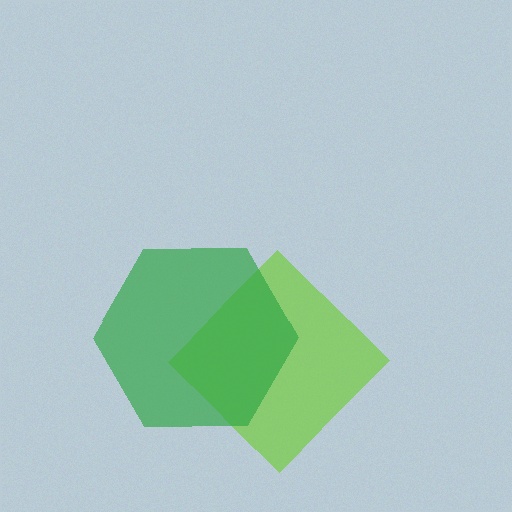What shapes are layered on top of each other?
The layered shapes are: a lime diamond, a green hexagon.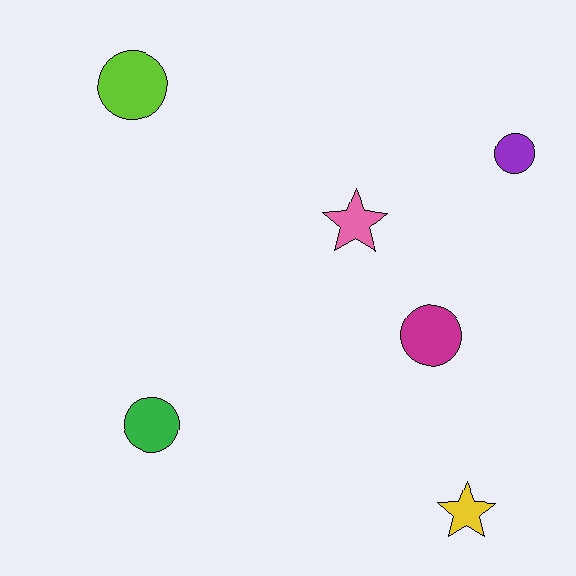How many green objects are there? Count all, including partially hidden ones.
There is 1 green object.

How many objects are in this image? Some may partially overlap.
There are 6 objects.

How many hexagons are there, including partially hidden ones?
There are no hexagons.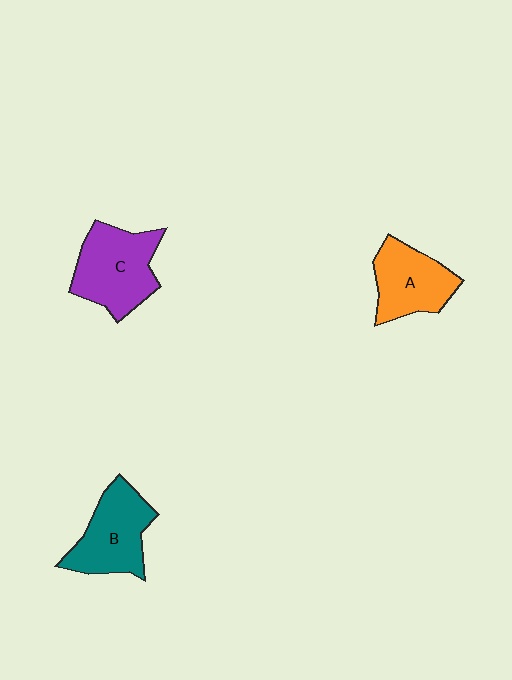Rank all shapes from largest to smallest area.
From largest to smallest: C (purple), B (teal), A (orange).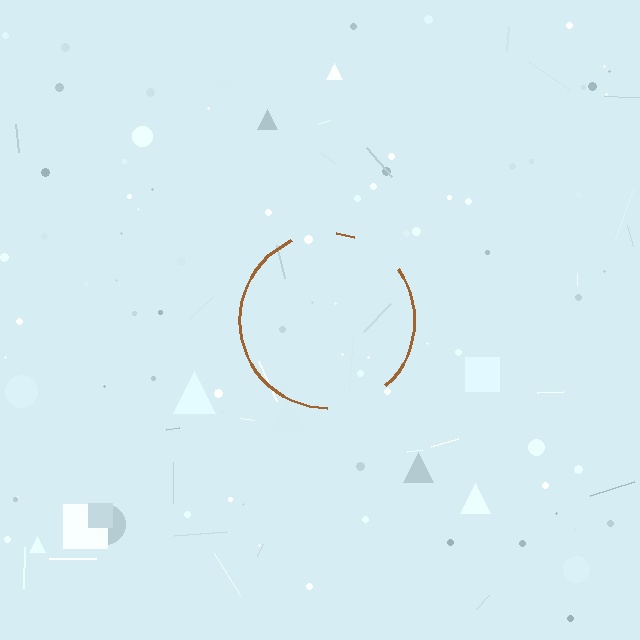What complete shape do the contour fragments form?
The contour fragments form a circle.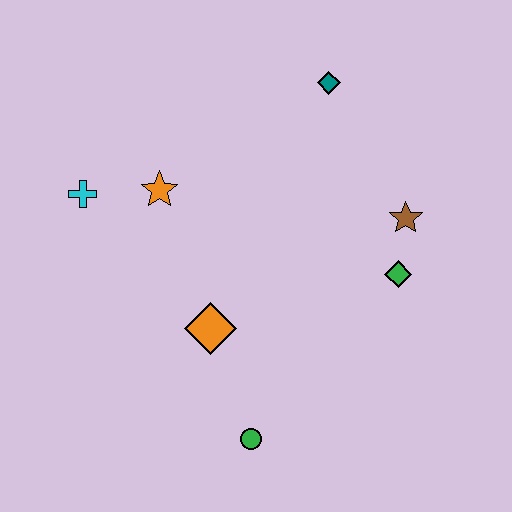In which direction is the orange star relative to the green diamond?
The orange star is to the left of the green diamond.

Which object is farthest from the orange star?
The green circle is farthest from the orange star.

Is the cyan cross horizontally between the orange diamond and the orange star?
No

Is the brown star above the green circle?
Yes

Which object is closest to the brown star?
The green diamond is closest to the brown star.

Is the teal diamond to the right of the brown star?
No